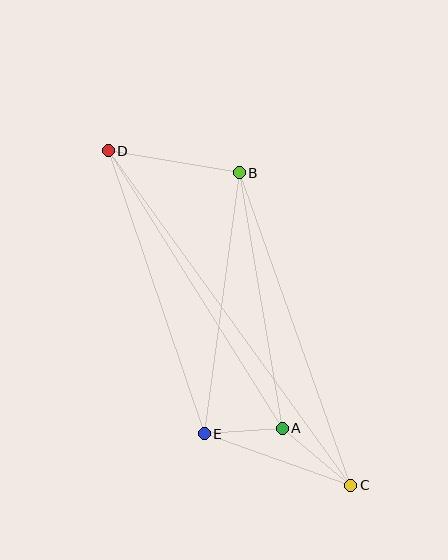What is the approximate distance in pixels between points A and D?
The distance between A and D is approximately 328 pixels.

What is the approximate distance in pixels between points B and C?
The distance between B and C is approximately 332 pixels.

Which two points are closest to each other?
Points A and E are closest to each other.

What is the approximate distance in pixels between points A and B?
The distance between A and B is approximately 259 pixels.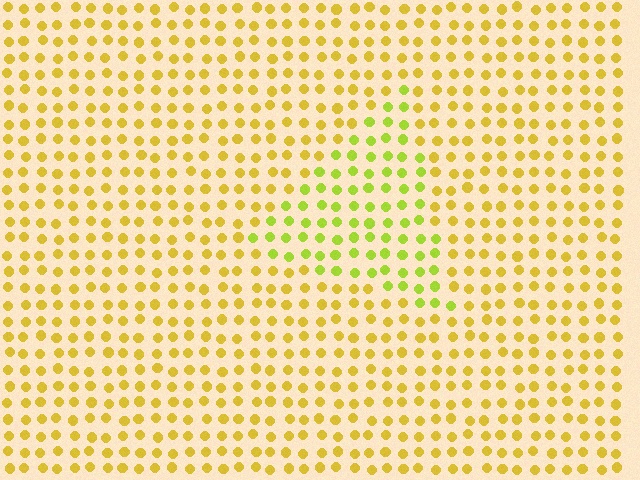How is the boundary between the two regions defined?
The boundary is defined purely by a slight shift in hue (about 30 degrees). Spacing, size, and orientation are identical on both sides.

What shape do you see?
I see a triangle.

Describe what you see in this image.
The image is filled with small yellow elements in a uniform arrangement. A triangle-shaped region is visible where the elements are tinted to a slightly different hue, forming a subtle color boundary.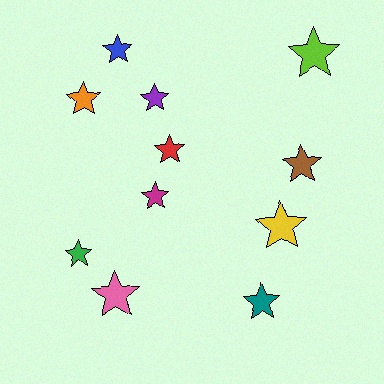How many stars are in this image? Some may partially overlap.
There are 11 stars.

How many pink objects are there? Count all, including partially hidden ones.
There is 1 pink object.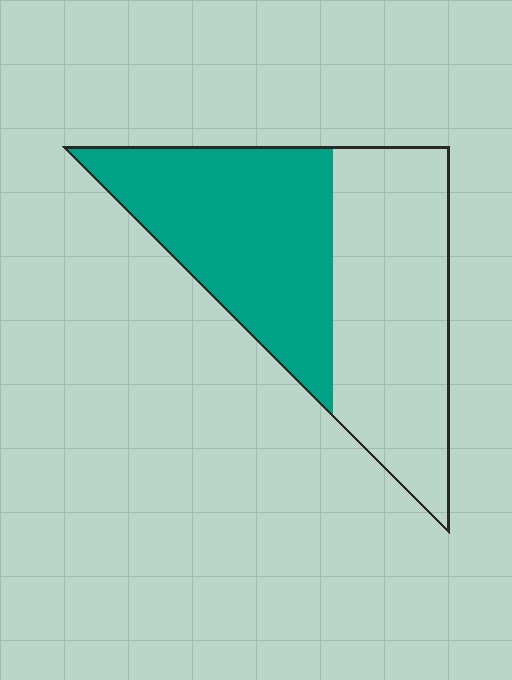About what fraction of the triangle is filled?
About one half (1/2).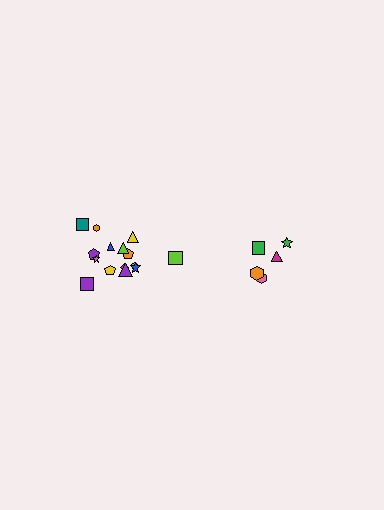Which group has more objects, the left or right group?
The left group.